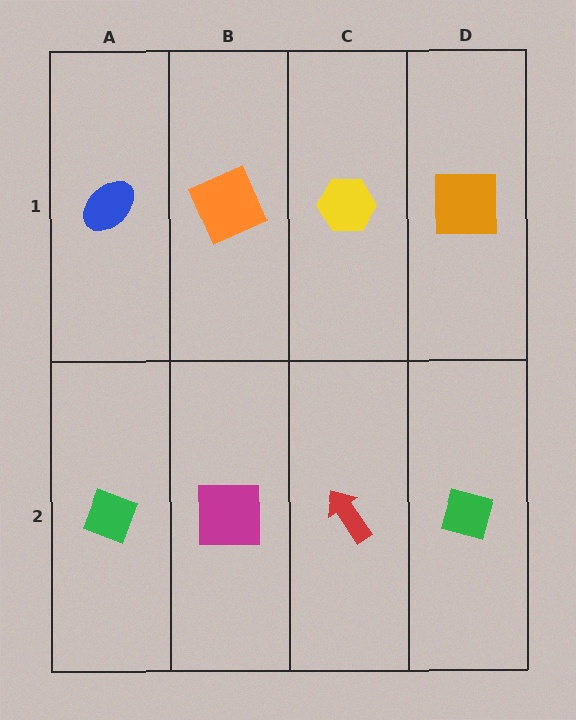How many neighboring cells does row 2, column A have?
2.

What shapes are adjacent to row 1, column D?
A green diamond (row 2, column D), a yellow hexagon (row 1, column C).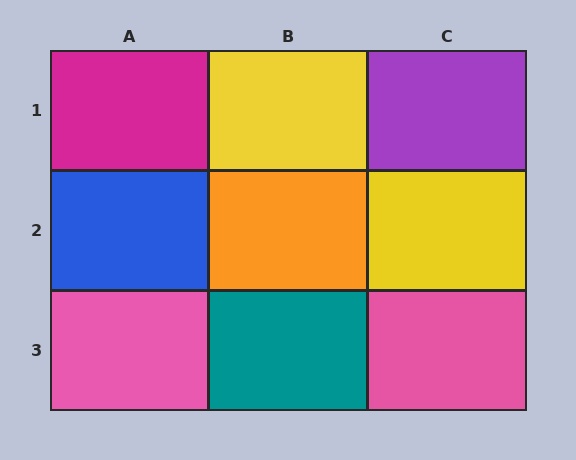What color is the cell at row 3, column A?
Pink.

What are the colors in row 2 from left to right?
Blue, orange, yellow.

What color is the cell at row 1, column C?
Purple.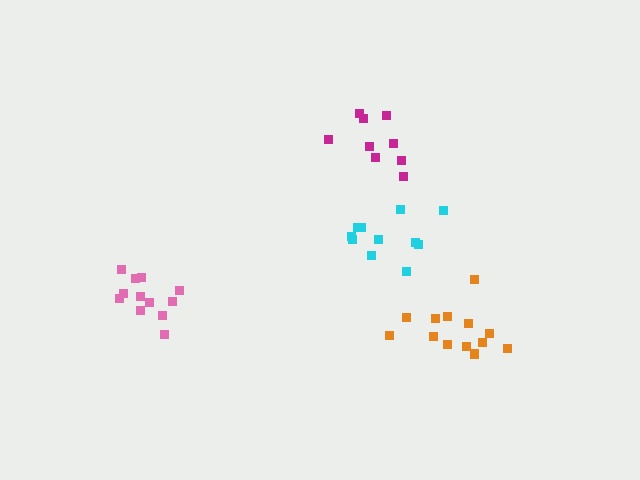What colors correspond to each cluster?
The clusters are colored: pink, orange, cyan, magenta.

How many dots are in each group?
Group 1: 12 dots, Group 2: 13 dots, Group 3: 11 dots, Group 4: 9 dots (45 total).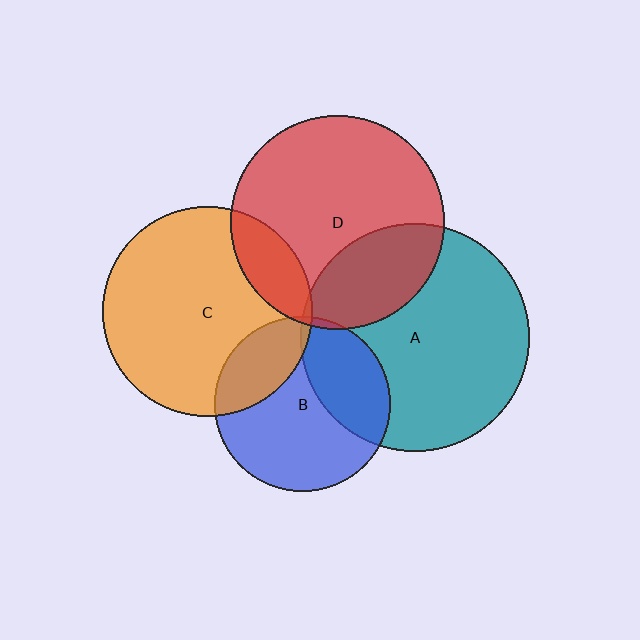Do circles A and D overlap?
Yes.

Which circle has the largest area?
Circle A (teal).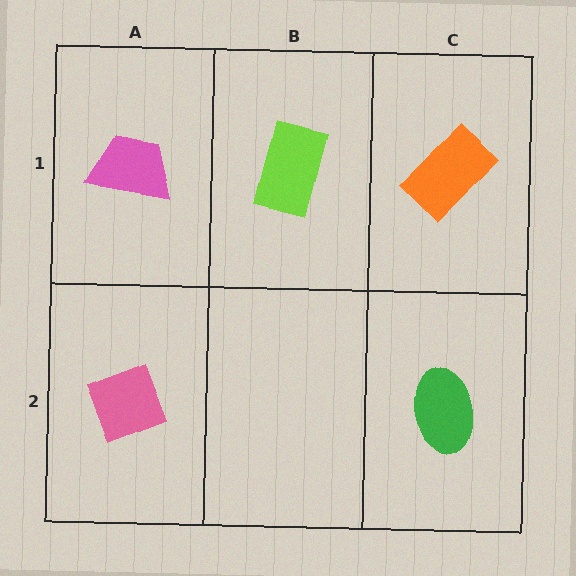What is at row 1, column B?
A lime rectangle.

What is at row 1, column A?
A pink trapezoid.